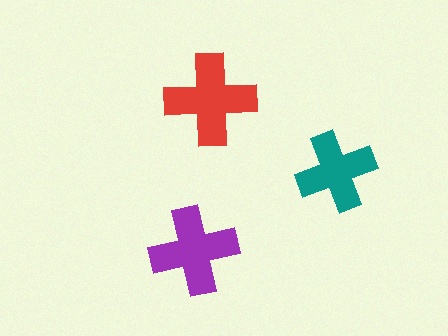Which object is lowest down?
The purple cross is bottommost.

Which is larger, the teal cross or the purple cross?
The purple one.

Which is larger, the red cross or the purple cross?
The red one.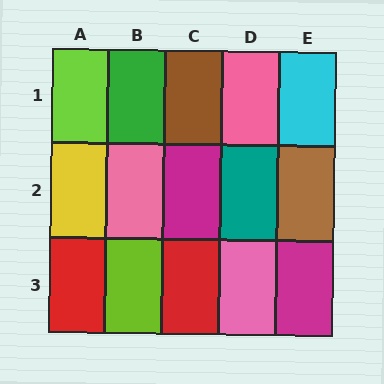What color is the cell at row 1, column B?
Green.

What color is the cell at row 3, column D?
Pink.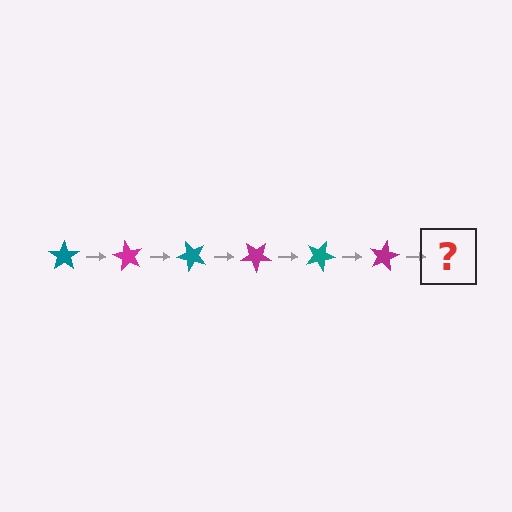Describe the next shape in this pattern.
It should be a teal star, rotated 360 degrees from the start.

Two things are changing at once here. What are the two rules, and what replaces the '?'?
The two rules are that it rotates 60 degrees each step and the color cycles through teal and magenta. The '?' should be a teal star, rotated 360 degrees from the start.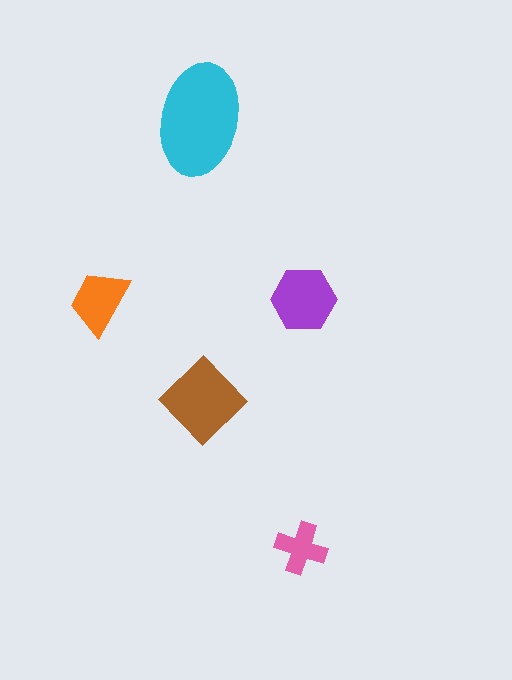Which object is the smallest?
The pink cross.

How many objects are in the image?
There are 5 objects in the image.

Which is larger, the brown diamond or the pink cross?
The brown diamond.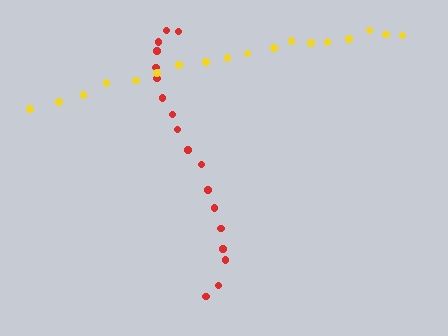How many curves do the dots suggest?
There are 2 distinct paths.